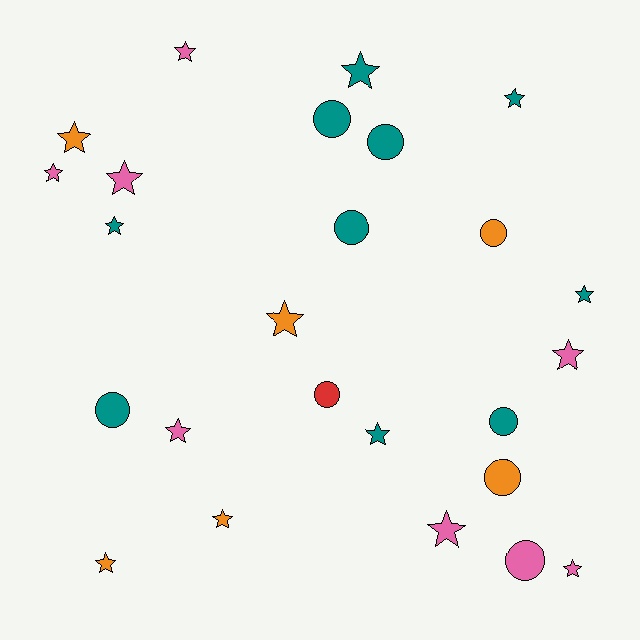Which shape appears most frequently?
Star, with 16 objects.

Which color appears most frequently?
Teal, with 10 objects.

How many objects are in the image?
There are 25 objects.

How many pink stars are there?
There are 7 pink stars.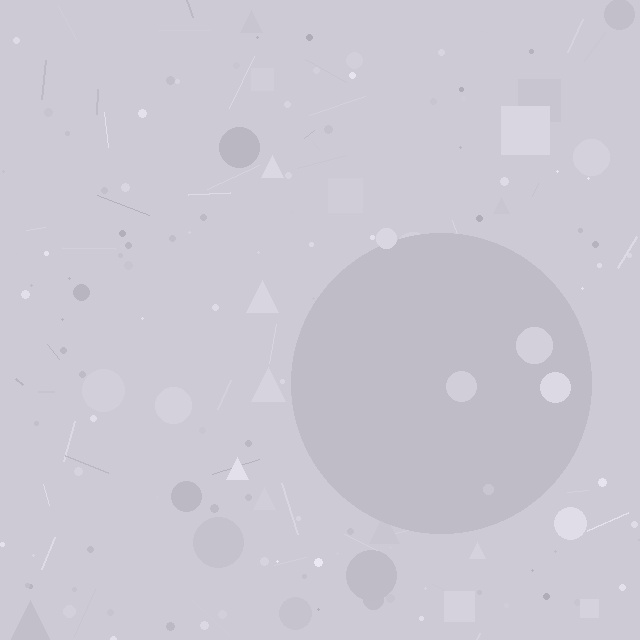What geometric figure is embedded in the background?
A circle is embedded in the background.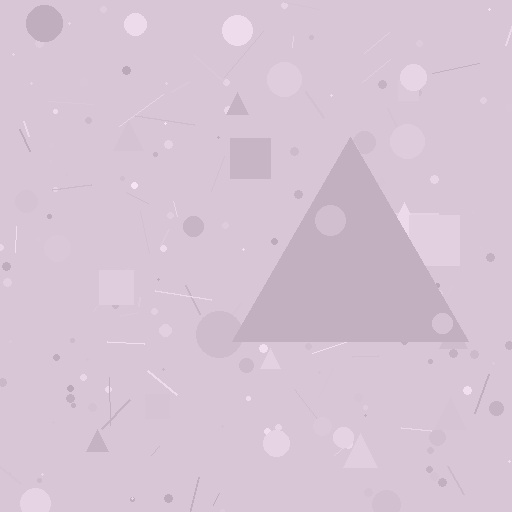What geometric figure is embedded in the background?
A triangle is embedded in the background.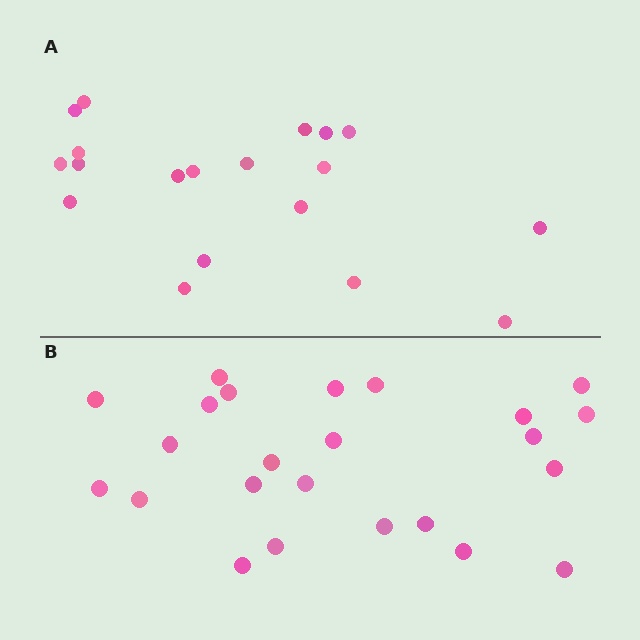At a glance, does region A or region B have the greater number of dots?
Region B (the bottom region) has more dots.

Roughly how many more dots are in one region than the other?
Region B has about 5 more dots than region A.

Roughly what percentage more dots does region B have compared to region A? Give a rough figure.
About 25% more.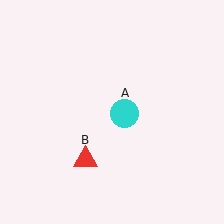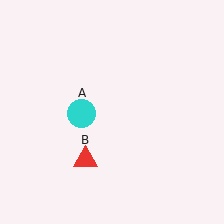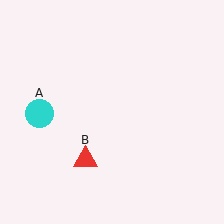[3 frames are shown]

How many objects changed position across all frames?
1 object changed position: cyan circle (object A).